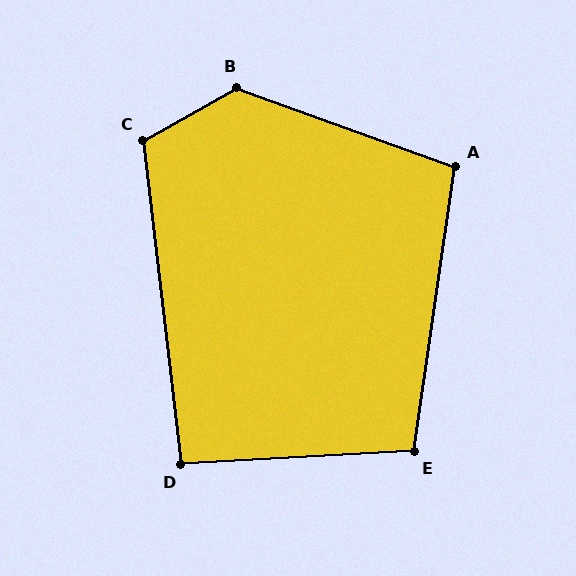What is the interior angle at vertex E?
Approximately 101 degrees (obtuse).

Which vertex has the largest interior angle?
B, at approximately 131 degrees.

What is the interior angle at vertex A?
Approximately 102 degrees (obtuse).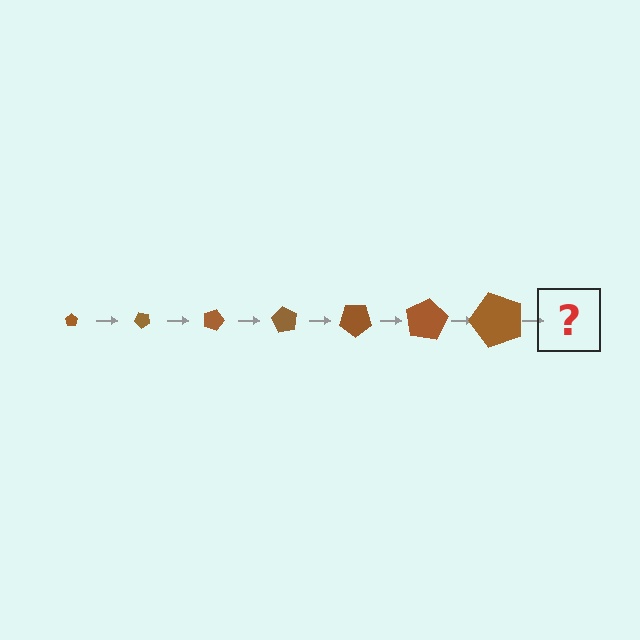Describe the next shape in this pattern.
It should be a pentagon, larger than the previous one and rotated 315 degrees from the start.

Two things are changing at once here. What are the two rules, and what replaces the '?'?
The two rules are that the pentagon grows larger each step and it rotates 45 degrees each step. The '?' should be a pentagon, larger than the previous one and rotated 315 degrees from the start.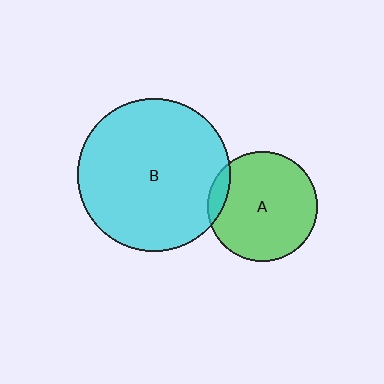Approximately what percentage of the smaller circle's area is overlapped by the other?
Approximately 10%.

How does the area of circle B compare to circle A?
Approximately 1.9 times.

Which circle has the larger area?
Circle B (cyan).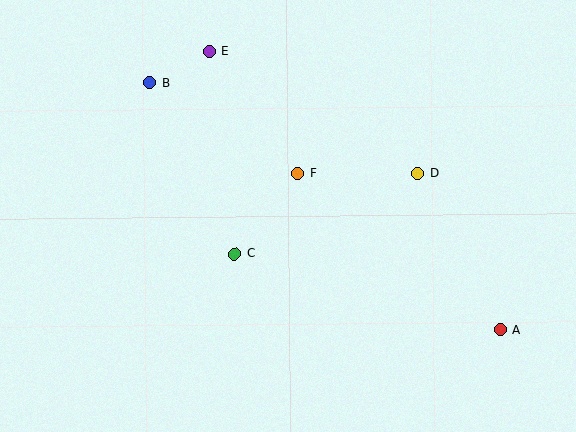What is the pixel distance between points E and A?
The distance between E and A is 403 pixels.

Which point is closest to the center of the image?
Point F at (297, 173) is closest to the center.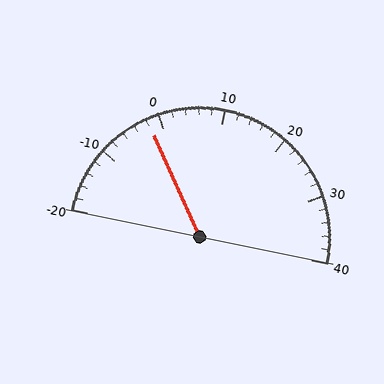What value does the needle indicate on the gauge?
The needle indicates approximately -2.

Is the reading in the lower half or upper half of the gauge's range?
The reading is in the lower half of the range (-20 to 40).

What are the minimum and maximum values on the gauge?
The gauge ranges from -20 to 40.